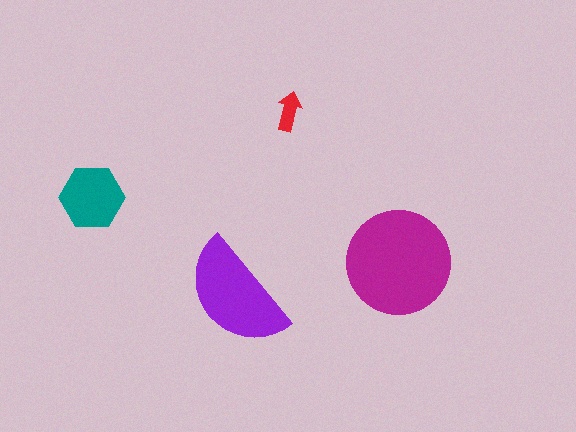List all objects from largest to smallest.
The magenta circle, the purple semicircle, the teal hexagon, the red arrow.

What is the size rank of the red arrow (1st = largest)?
4th.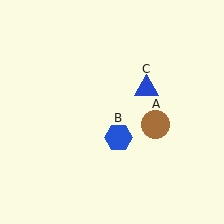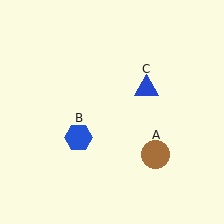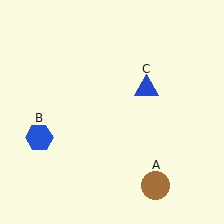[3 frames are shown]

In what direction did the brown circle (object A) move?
The brown circle (object A) moved down.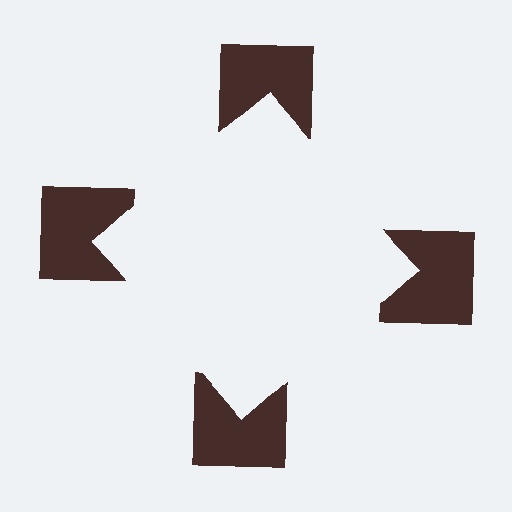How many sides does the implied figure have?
4 sides.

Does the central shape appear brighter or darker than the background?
It typically appears slightly brighter than the background, even though no actual brightness change is drawn.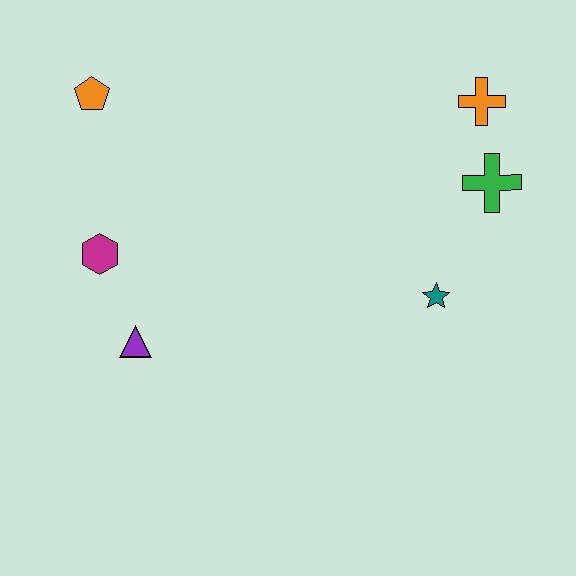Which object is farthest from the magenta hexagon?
The orange cross is farthest from the magenta hexagon.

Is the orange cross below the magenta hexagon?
No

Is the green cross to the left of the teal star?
No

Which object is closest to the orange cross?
The green cross is closest to the orange cross.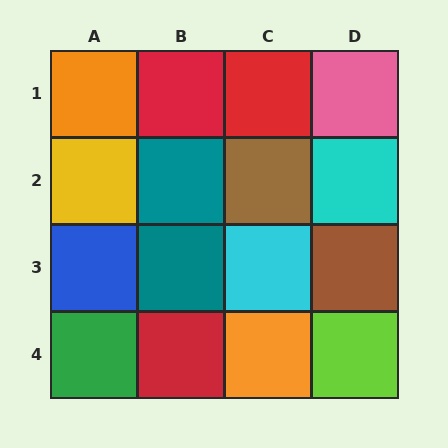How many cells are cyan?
2 cells are cyan.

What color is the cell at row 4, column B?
Red.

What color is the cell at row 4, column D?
Lime.